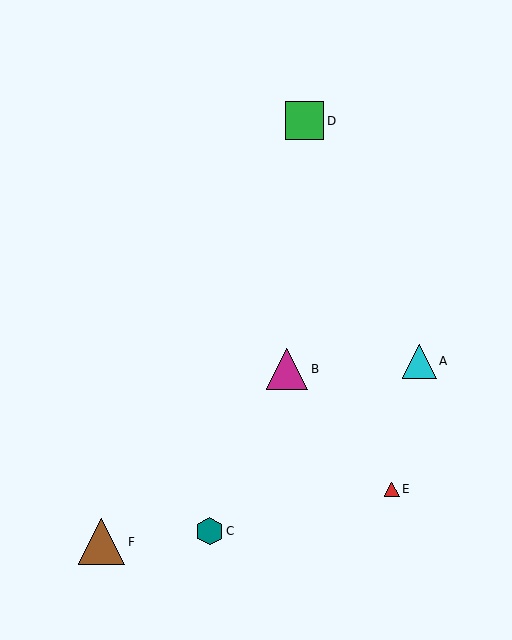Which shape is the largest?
The brown triangle (labeled F) is the largest.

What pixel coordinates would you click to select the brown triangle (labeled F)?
Click at (102, 542) to select the brown triangle F.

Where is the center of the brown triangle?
The center of the brown triangle is at (102, 542).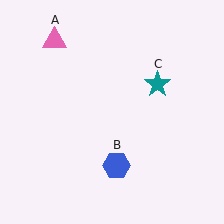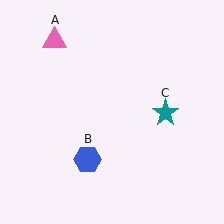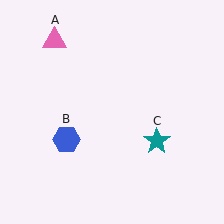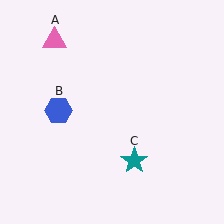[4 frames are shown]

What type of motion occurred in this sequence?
The blue hexagon (object B), teal star (object C) rotated clockwise around the center of the scene.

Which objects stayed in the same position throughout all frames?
Pink triangle (object A) remained stationary.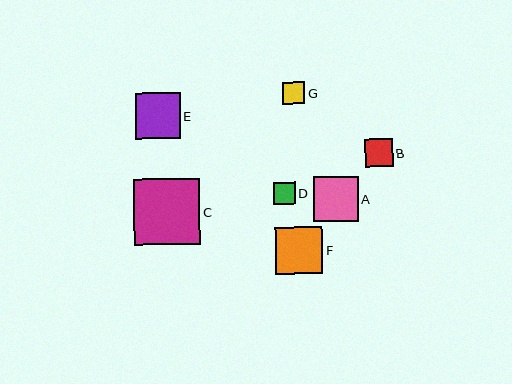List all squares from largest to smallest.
From largest to smallest: C, F, E, A, B, G, D.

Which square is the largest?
Square C is the largest with a size of approximately 66 pixels.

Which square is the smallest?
Square D is the smallest with a size of approximately 22 pixels.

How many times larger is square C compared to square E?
Square C is approximately 1.5 times the size of square E.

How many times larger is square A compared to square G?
Square A is approximately 2.0 times the size of square G.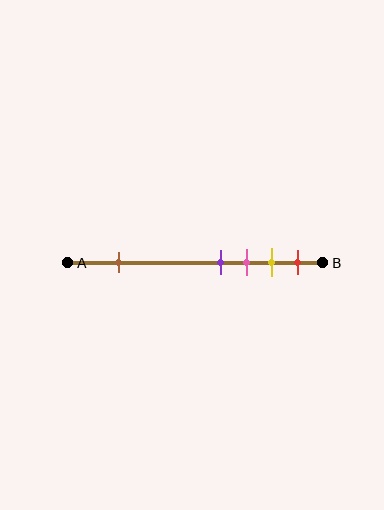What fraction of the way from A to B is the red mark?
The red mark is approximately 90% (0.9) of the way from A to B.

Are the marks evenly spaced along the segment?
No, the marks are not evenly spaced.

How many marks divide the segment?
There are 5 marks dividing the segment.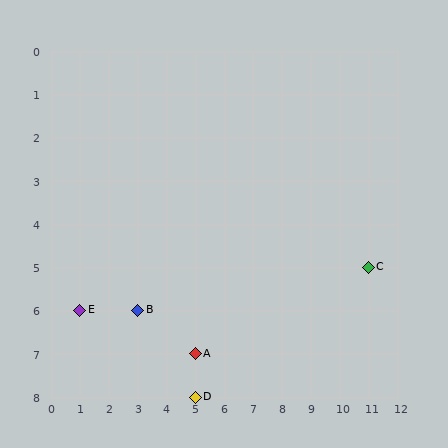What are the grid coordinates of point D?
Point D is at grid coordinates (5, 8).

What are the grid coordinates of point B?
Point B is at grid coordinates (3, 6).